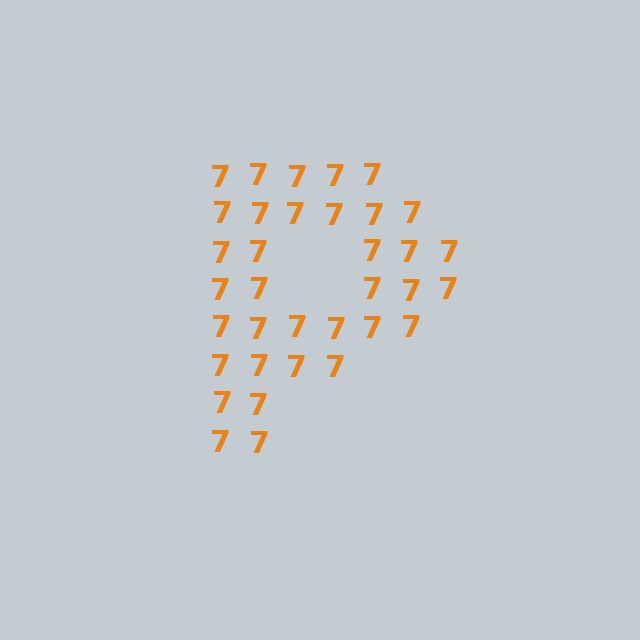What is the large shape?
The large shape is the letter P.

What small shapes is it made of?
It is made of small digit 7's.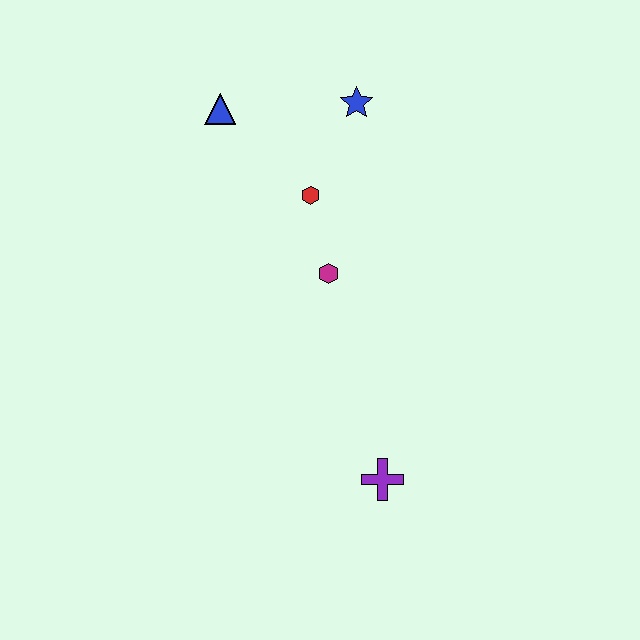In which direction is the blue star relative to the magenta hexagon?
The blue star is above the magenta hexagon.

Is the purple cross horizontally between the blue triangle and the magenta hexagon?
No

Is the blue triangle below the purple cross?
No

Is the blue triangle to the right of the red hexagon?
No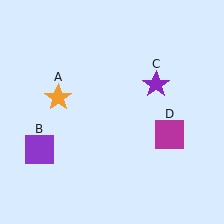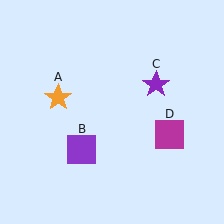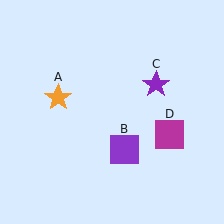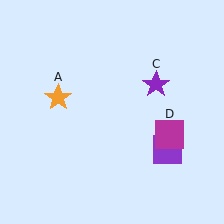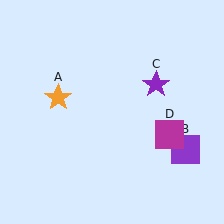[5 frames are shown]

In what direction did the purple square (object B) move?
The purple square (object B) moved right.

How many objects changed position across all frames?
1 object changed position: purple square (object B).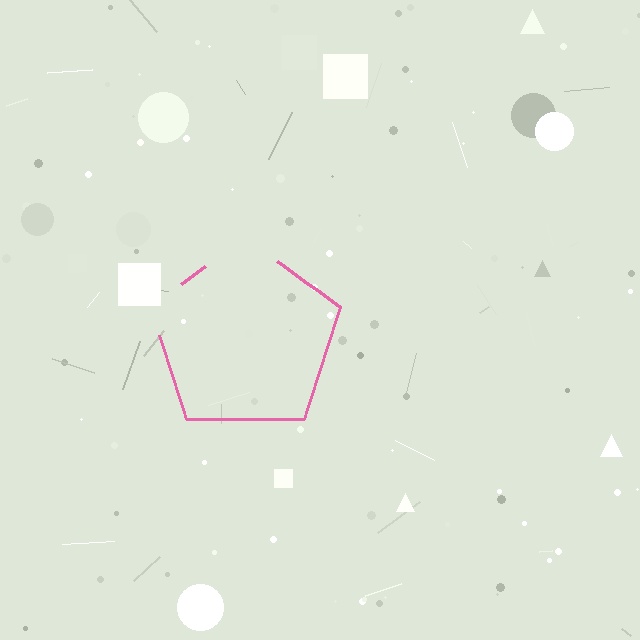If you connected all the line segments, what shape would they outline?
They would outline a pentagon.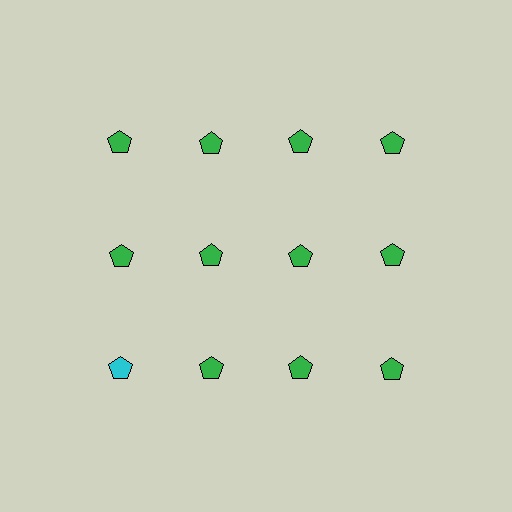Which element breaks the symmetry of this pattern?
The cyan pentagon in the third row, leftmost column breaks the symmetry. All other shapes are green pentagons.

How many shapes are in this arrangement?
There are 12 shapes arranged in a grid pattern.